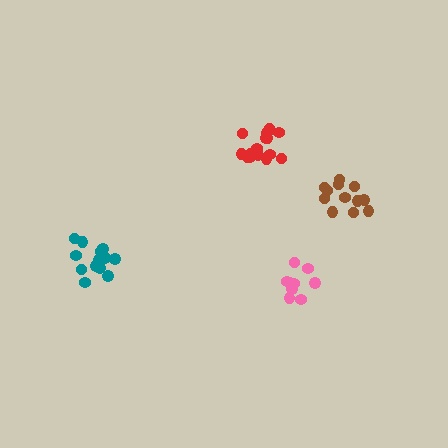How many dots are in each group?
Group 1: 14 dots, Group 2: 15 dots, Group 3: 9 dots, Group 4: 12 dots (50 total).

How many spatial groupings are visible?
There are 4 spatial groupings.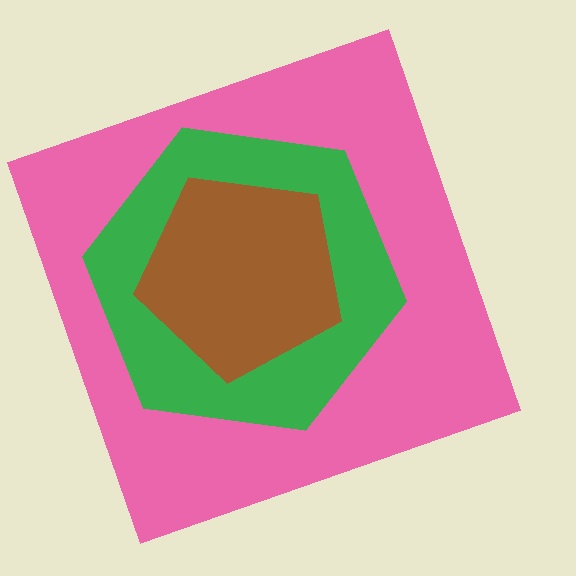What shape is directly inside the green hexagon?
The brown pentagon.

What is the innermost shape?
The brown pentagon.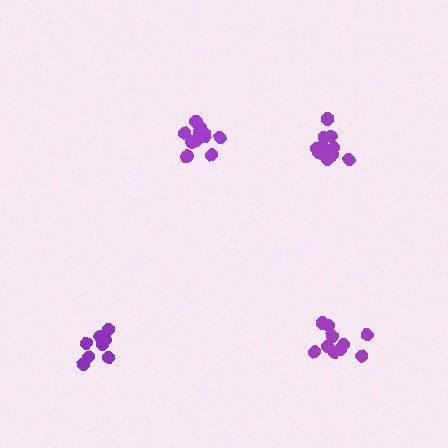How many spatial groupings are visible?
There are 4 spatial groupings.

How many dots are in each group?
Group 1: 11 dots, Group 2: 8 dots, Group 3: 12 dots, Group 4: 12 dots (43 total).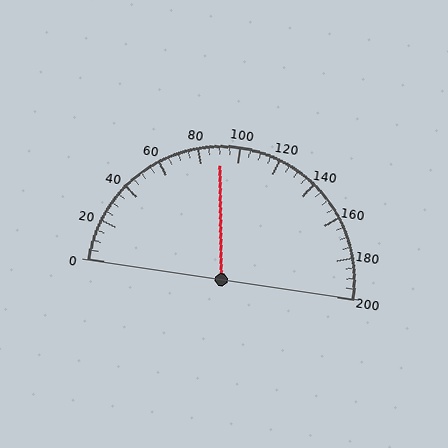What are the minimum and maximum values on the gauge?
The gauge ranges from 0 to 200.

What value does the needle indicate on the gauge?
The needle indicates approximately 90.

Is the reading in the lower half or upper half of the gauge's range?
The reading is in the lower half of the range (0 to 200).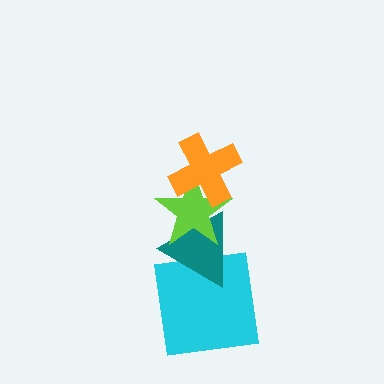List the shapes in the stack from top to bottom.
From top to bottom: the orange cross, the lime star, the teal triangle, the cyan square.